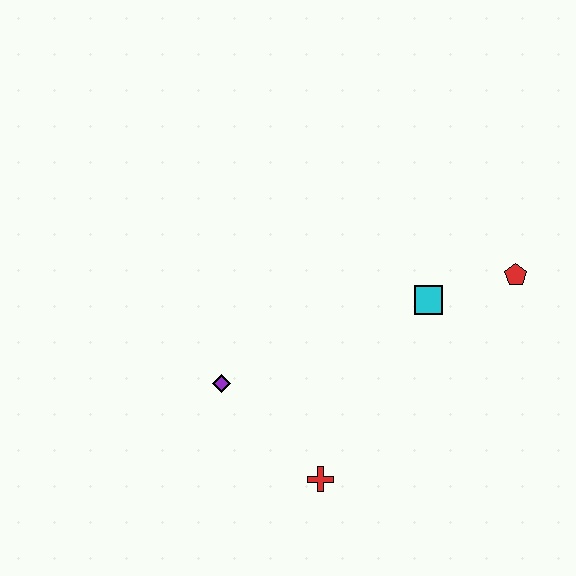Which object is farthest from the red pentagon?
The purple diamond is farthest from the red pentagon.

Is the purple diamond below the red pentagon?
Yes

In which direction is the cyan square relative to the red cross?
The cyan square is above the red cross.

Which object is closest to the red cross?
The purple diamond is closest to the red cross.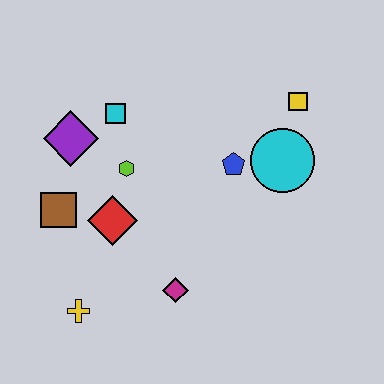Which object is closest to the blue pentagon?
The cyan circle is closest to the blue pentagon.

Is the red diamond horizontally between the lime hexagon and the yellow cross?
Yes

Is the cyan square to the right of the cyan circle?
No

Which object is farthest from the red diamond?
The yellow square is farthest from the red diamond.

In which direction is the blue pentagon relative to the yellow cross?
The blue pentagon is to the right of the yellow cross.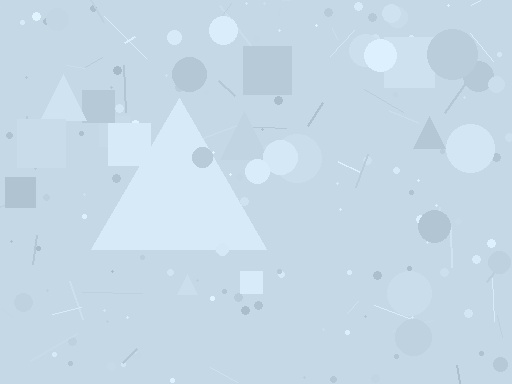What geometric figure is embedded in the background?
A triangle is embedded in the background.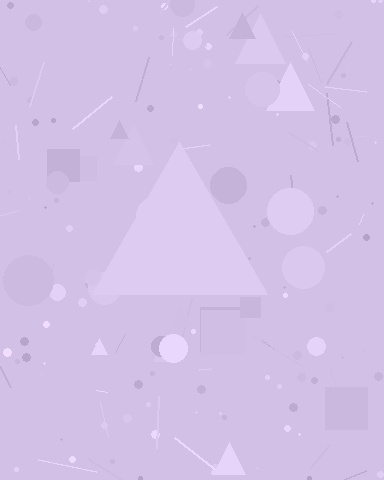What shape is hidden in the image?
A triangle is hidden in the image.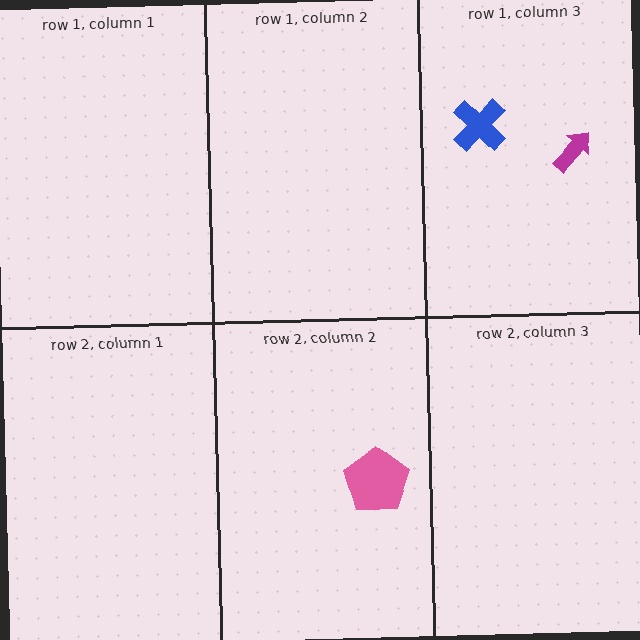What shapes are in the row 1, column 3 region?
The magenta arrow, the blue cross.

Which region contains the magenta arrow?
The row 1, column 3 region.